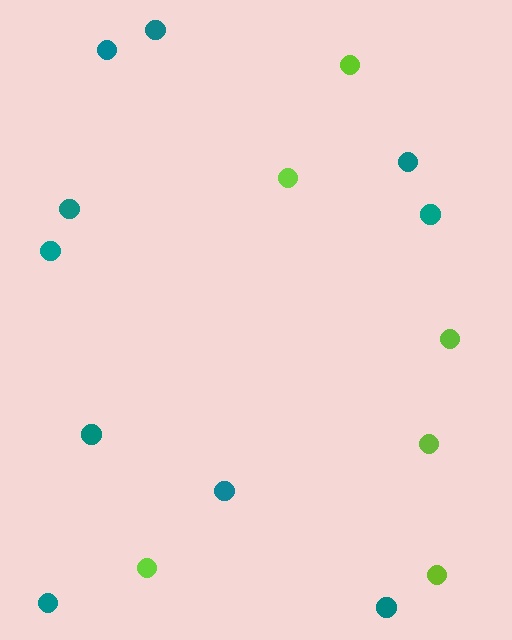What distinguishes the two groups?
There are 2 groups: one group of teal circles (10) and one group of lime circles (6).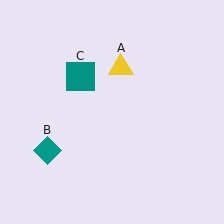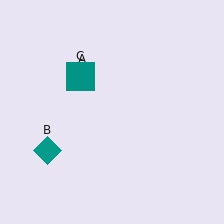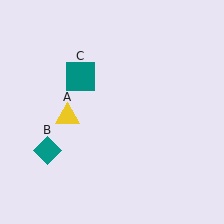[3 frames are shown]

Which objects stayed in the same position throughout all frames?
Teal diamond (object B) and teal square (object C) remained stationary.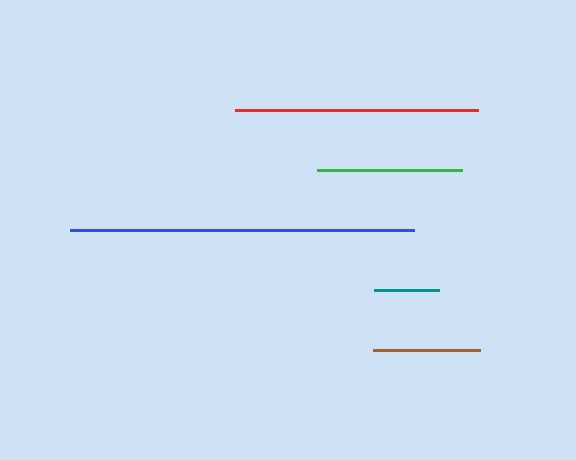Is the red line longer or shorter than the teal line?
The red line is longer than the teal line.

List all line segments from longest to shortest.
From longest to shortest: blue, red, green, brown, teal.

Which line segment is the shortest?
The teal line is the shortest at approximately 64 pixels.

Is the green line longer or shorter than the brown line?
The green line is longer than the brown line.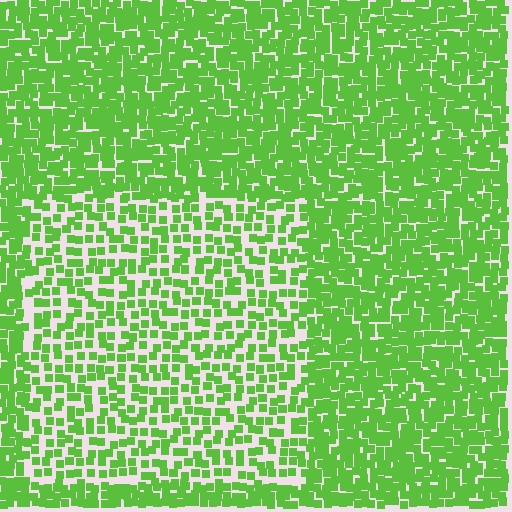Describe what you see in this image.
The image contains small lime elements arranged at two different densities. A rectangle-shaped region is visible where the elements are less densely packed than the surrounding area.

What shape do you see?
I see a rectangle.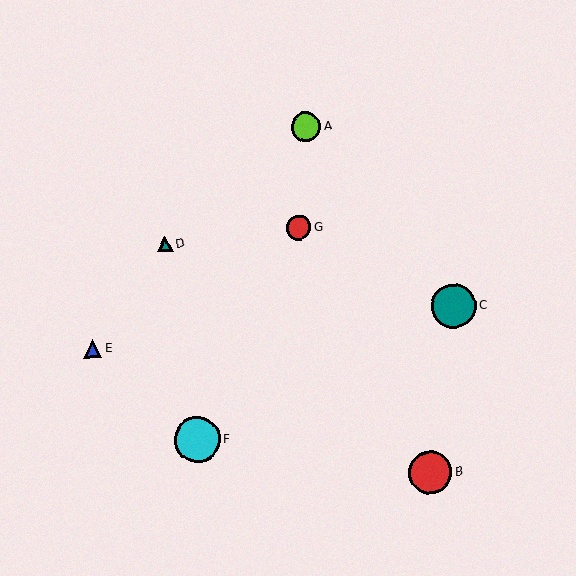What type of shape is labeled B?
Shape B is a red circle.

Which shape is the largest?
The cyan circle (labeled F) is the largest.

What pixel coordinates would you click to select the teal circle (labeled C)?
Click at (454, 306) to select the teal circle C.